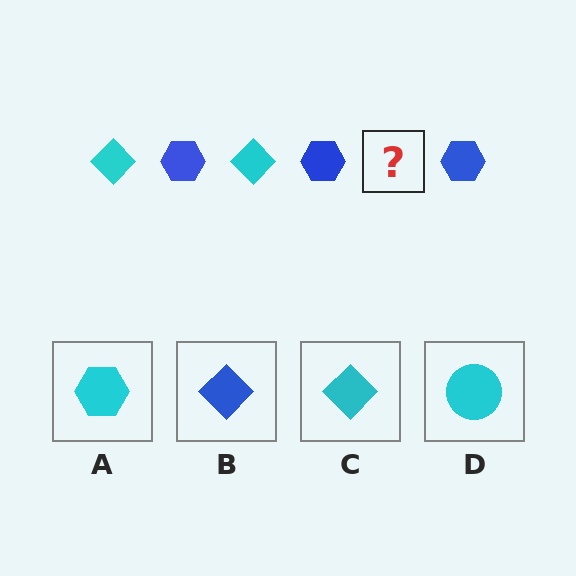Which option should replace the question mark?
Option C.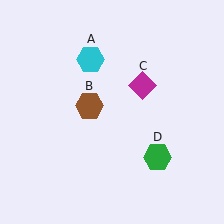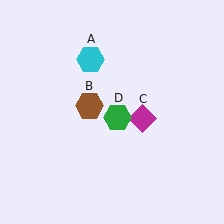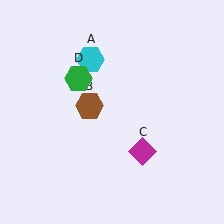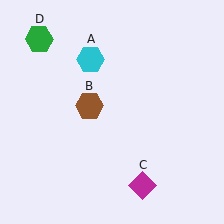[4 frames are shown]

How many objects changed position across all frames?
2 objects changed position: magenta diamond (object C), green hexagon (object D).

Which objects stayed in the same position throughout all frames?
Cyan hexagon (object A) and brown hexagon (object B) remained stationary.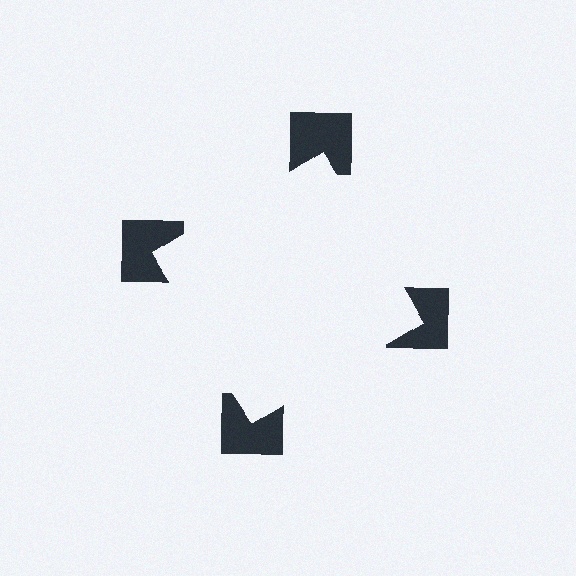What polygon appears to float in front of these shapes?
An illusory square — its edges are inferred from the aligned wedge cuts in the notched squares, not physically drawn.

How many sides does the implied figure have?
4 sides.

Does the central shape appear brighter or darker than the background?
It typically appears slightly brighter than the background, even though no actual brightness change is drawn.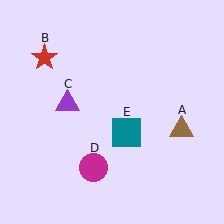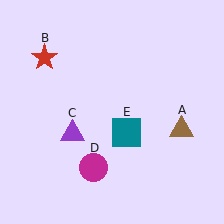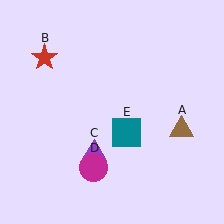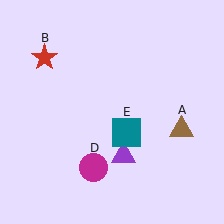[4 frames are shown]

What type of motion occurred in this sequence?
The purple triangle (object C) rotated counterclockwise around the center of the scene.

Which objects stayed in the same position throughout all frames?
Brown triangle (object A) and red star (object B) and magenta circle (object D) and teal square (object E) remained stationary.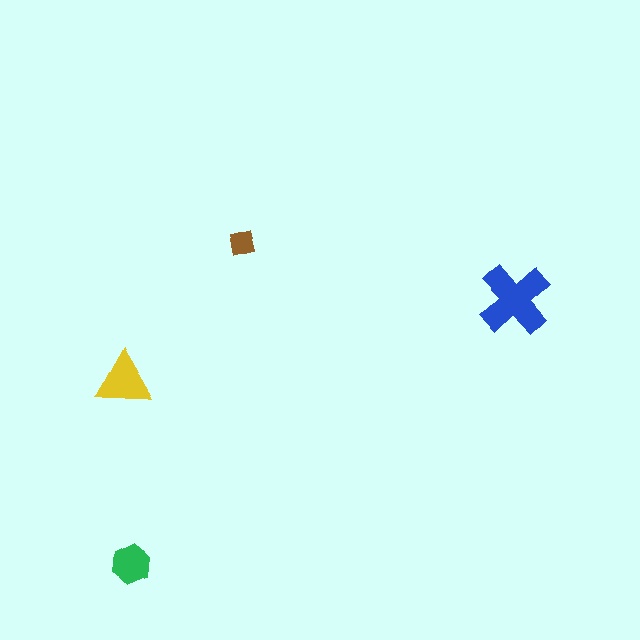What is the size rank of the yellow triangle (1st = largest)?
2nd.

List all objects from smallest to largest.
The brown square, the green hexagon, the yellow triangle, the blue cross.